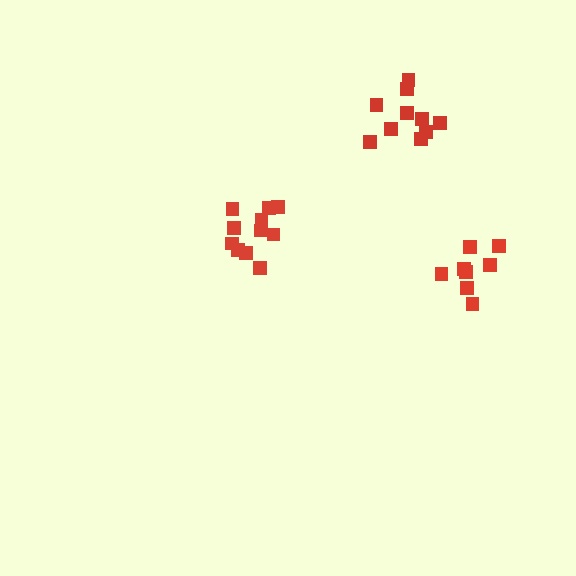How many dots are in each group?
Group 1: 11 dots, Group 2: 10 dots, Group 3: 8 dots (29 total).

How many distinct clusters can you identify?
There are 3 distinct clusters.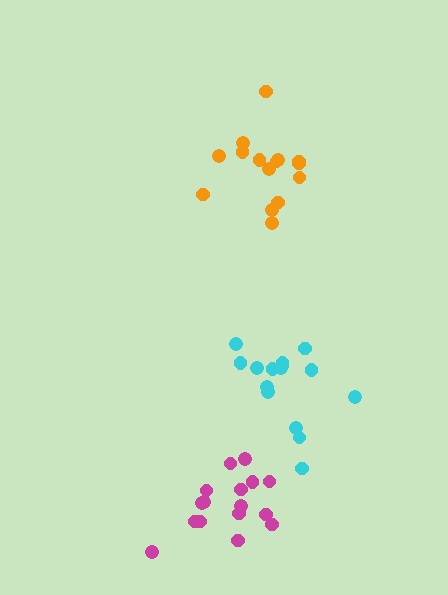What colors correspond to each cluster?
The clusters are colored: cyan, orange, magenta.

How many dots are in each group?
Group 1: 15 dots, Group 2: 15 dots, Group 3: 16 dots (46 total).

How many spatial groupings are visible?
There are 3 spatial groupings.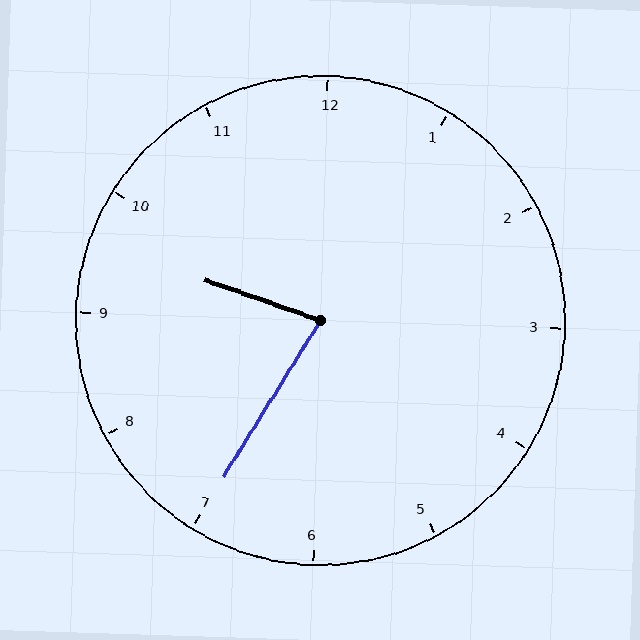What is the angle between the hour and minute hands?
Approximately 78 degrees.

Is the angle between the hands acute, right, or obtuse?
It is acute.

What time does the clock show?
9:35.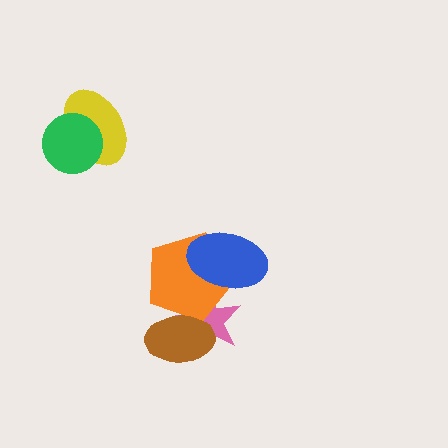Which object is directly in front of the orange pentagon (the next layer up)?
The brown ellipse is directly in front of the orange pentagon.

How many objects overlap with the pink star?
3 objects overlap with the pink star.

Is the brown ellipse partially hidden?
No, no other shape covers it.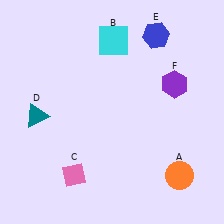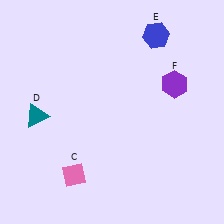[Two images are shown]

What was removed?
The orange circle (A), the cyan square (B) were removed in Image 2.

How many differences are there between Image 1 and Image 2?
There are 2 differences between the two images.